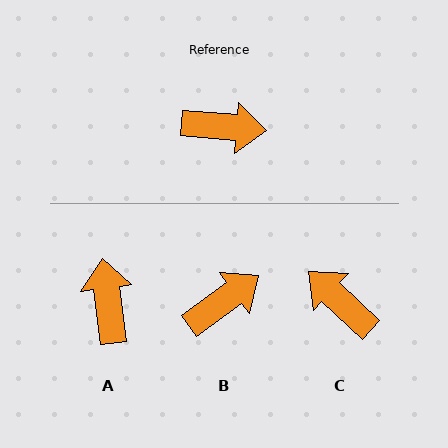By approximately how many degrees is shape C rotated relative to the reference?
Approximately 141 degrees counter-clockwise.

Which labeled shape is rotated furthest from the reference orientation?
C, about 141 degrees away.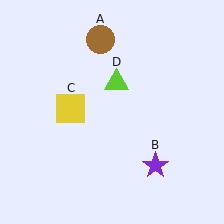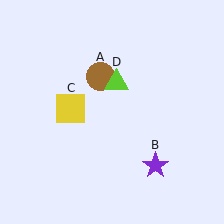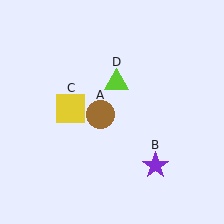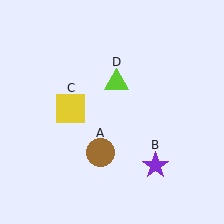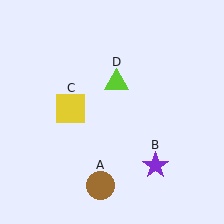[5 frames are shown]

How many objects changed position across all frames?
1 object changed position: brown circle (object A).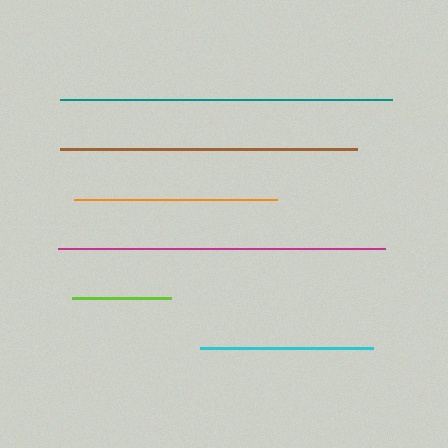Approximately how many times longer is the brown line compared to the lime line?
The brown line is approximately 3.0 times the length of the lime line.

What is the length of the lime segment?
The lime segment is approximately 99 pixels long.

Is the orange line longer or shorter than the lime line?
The orange line is longer than the lime line.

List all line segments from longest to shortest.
From longest to shortest: teal, magenta, brown, orange, cyan, lime.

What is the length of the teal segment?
The teal segment is approximately 332 pixels long.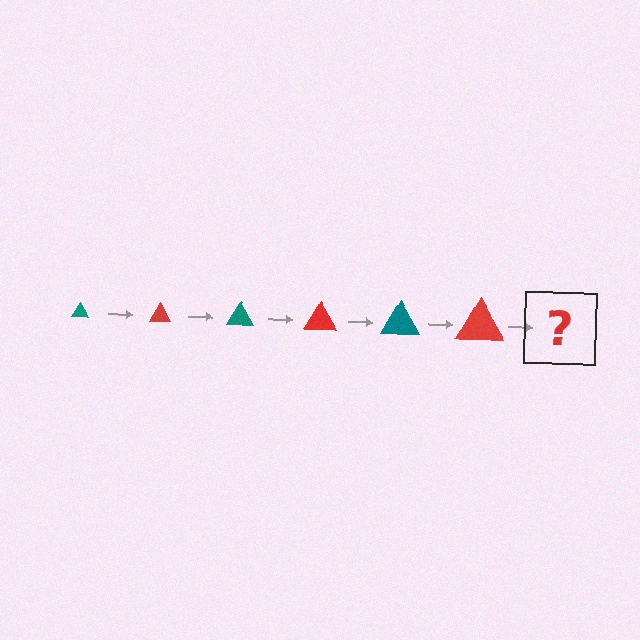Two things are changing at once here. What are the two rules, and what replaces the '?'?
The two rules are that the triangle grows larger each step and the color cycles through teal and red. The '?' should be a teal triangle, larger than the previous one.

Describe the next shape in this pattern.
It should be a teal triangle, larger than the previous one.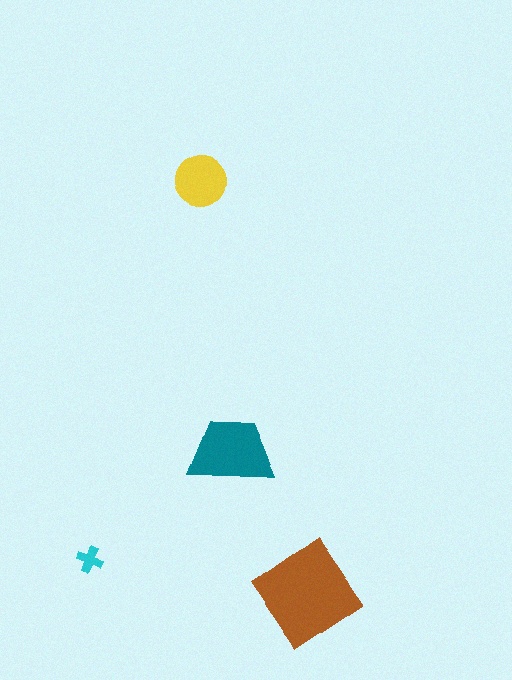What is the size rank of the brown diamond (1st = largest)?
1st.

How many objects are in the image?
There are 4 objects in the image.